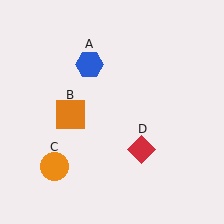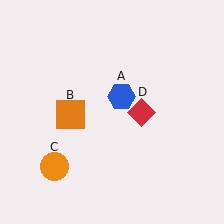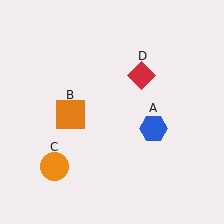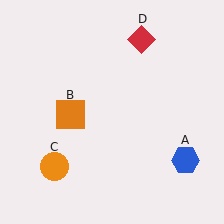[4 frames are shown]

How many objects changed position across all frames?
2 objects changed position: blue hexagon (object A), red diamond (object D).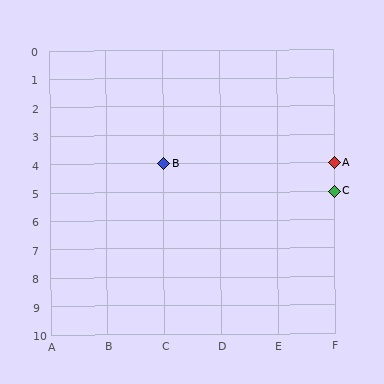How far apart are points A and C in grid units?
Points A and C are 1 row apart.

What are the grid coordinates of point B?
Point B is at grid coordinates (C, 4).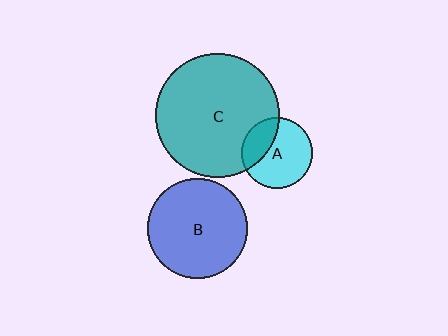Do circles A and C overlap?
Yes.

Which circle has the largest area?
Circle C (teal).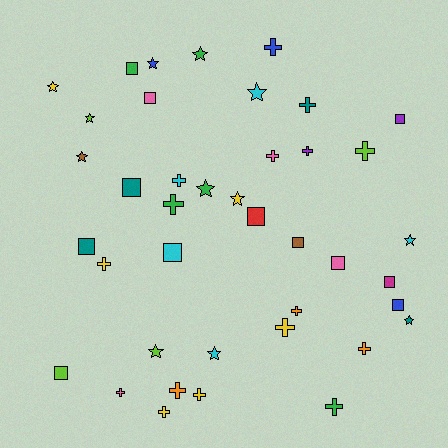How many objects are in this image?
There are 40 objects.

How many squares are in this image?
There are 12 squares.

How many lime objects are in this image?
There are 4 lime objects.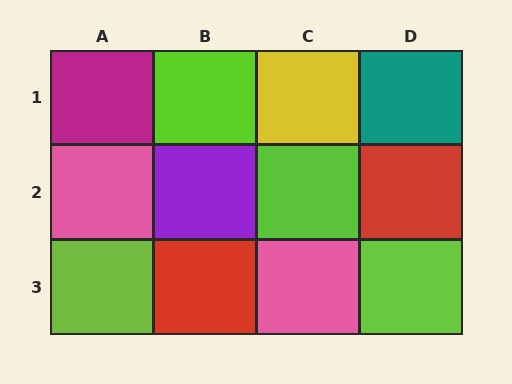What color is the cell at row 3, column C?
Pink.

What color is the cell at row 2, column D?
Red.